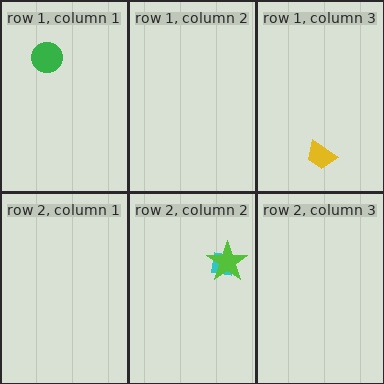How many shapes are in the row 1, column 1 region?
1.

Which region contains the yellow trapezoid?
The row 1, column 3 region.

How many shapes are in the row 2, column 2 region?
2.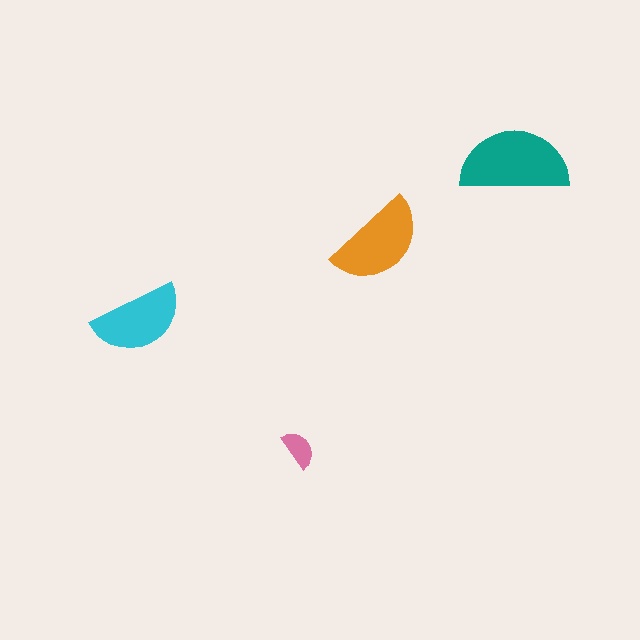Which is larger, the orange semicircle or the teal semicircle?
The teal one.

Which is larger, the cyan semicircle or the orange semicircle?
The orange one.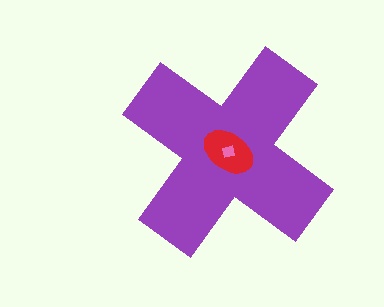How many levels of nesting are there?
3.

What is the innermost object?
The pink square.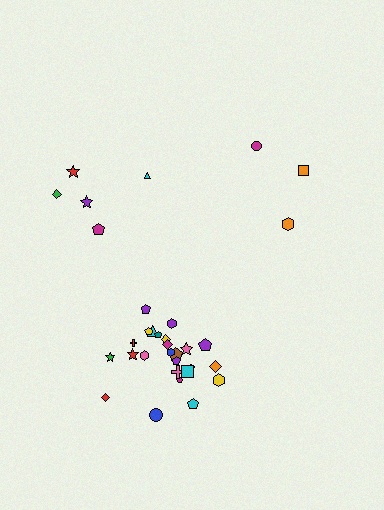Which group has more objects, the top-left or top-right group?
The top-left group.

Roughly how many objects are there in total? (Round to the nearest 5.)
Roughly 35 objects in total.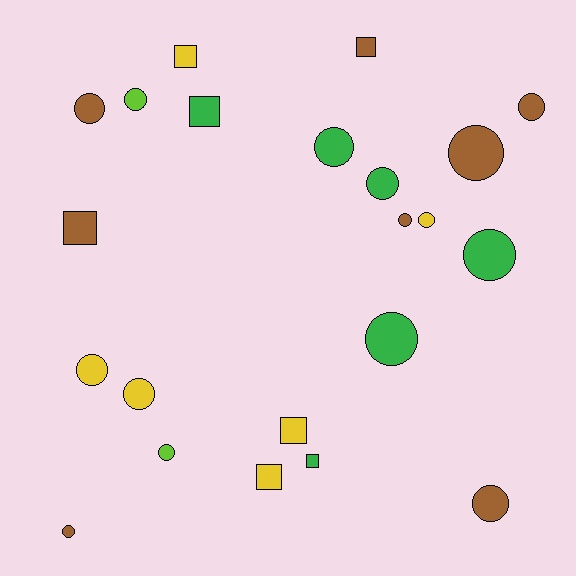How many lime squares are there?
There are no lime squares.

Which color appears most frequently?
Brown, with 8 objects.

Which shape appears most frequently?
Circle, with 15 objects.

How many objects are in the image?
There are 22 objects.